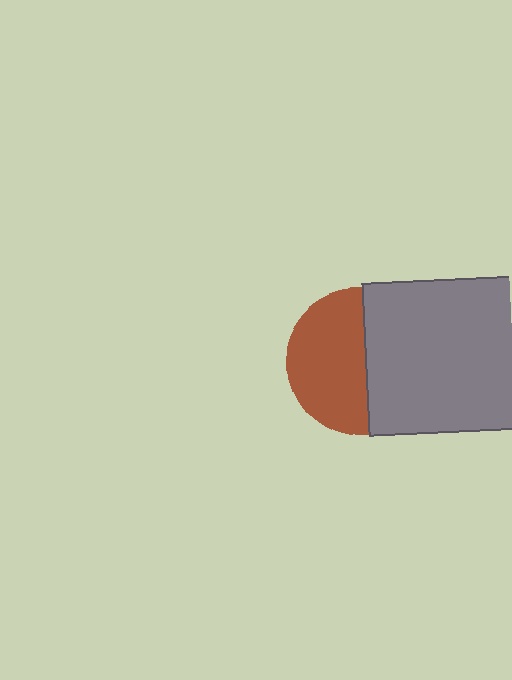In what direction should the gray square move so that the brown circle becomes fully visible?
The gray square should move right. That is the shortest direction to clear the overlap and leave the brown circle fully visible.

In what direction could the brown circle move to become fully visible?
The brown circle could move left. That would shift it out from behind the gray square entirely.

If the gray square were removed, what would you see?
You would see the complete brown circle.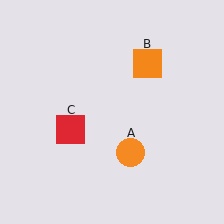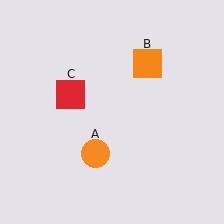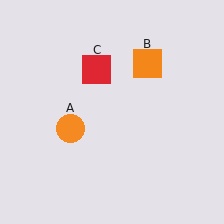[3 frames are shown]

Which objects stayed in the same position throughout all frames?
Orange square (object B) remained stationary.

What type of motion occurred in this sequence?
The orange circle (object A), red square (object C) rotated clockwise around the center of the scene.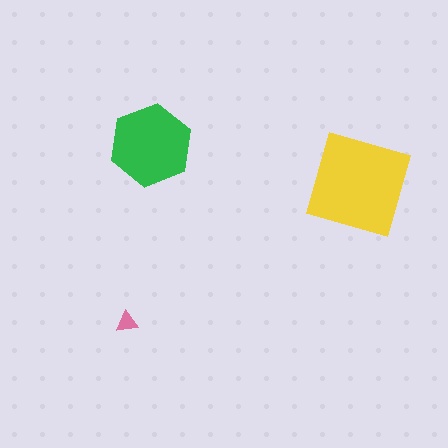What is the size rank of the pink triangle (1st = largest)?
3rd.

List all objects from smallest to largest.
The pink triangle, the green hexagon, the yellow diamond.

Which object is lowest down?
The pink triangle is bottommost.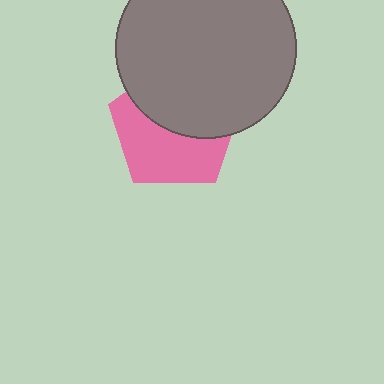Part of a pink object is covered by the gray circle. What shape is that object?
It is a pentagon.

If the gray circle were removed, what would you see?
You would see the complete pink pentagon.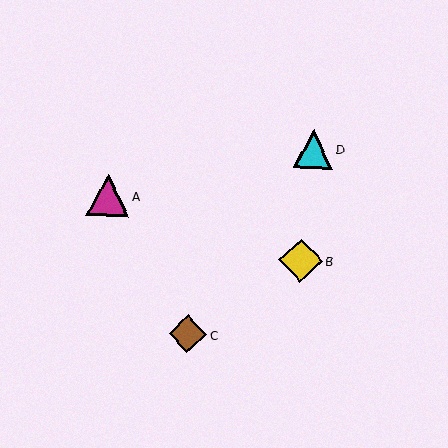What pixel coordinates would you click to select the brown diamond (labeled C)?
Click at (188, 334) to select the brown diamond C.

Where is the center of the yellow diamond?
The center of the yellow diamond is at (301, 261).